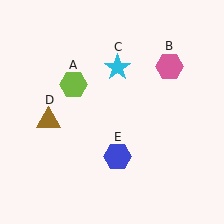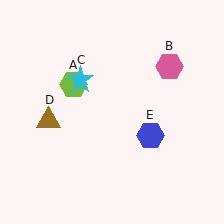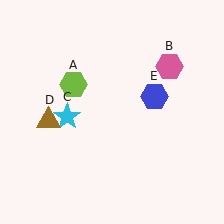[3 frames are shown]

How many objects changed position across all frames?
2 objects changed position: cyan star (object C), blue hexagon (object E).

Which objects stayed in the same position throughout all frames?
Lime hexagon (object A) and pink hexagon (object B) and brown triangle (object D) remained stationary.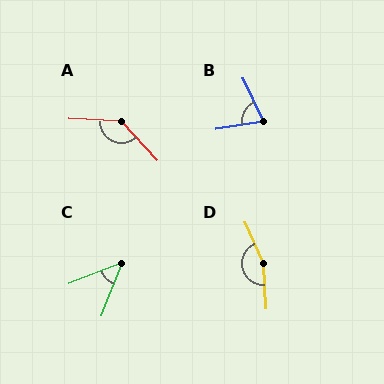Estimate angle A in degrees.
Approximately 135 degrees.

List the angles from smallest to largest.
C (47°), B (74°), A (135°), D (159°).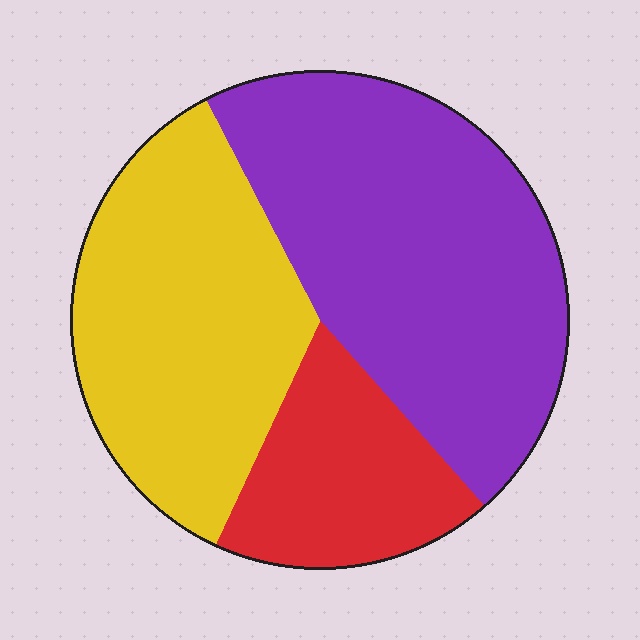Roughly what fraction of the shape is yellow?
Yellow takes up between a quarter and a half of the shape.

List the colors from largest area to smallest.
From largest to smallest: purple, yellow, red.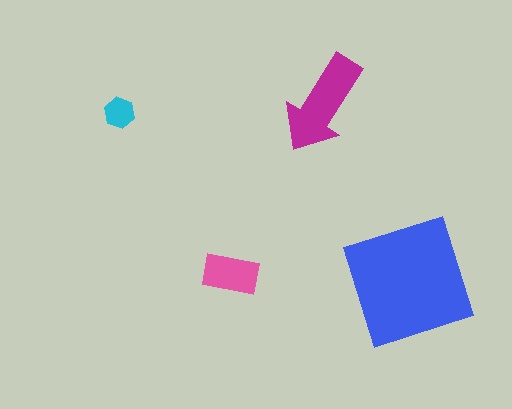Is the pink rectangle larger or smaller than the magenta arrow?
Smaller.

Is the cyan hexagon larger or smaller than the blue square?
Smaller.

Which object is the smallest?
The cyan hexagon.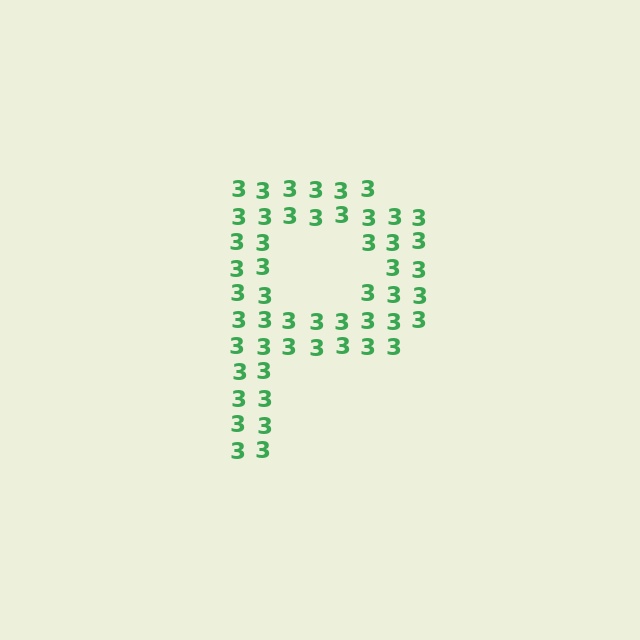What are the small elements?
The small elements are digit 3's.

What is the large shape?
The large shape is the letter P.